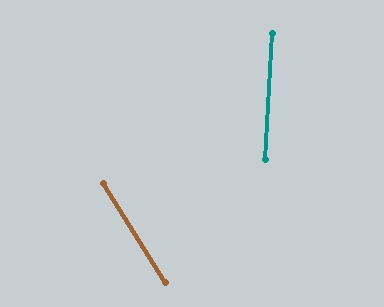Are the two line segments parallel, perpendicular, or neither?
Neither parallel nor perpendicular — they differ by about 35°.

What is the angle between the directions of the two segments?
Approximately 35 degrees.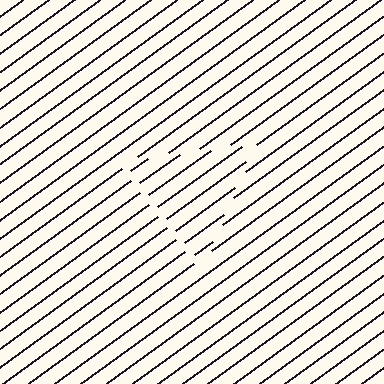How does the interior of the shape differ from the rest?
The interior of the shape contains the same grating, shifted by half a period — the contour is defined by the phase discontinuity where line-ends from the inner and outer gratings abut.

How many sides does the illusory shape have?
3 sides — the line-ends trace a triangle.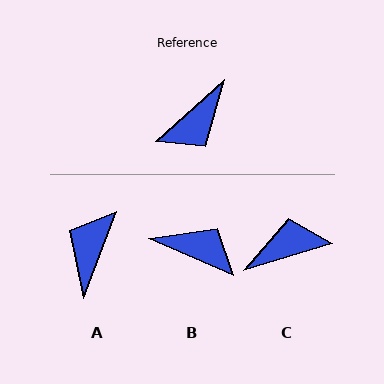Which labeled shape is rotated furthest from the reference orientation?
C, about 155 degrees away.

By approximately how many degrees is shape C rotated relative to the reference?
Approximately 155 degrees counter-clockwise.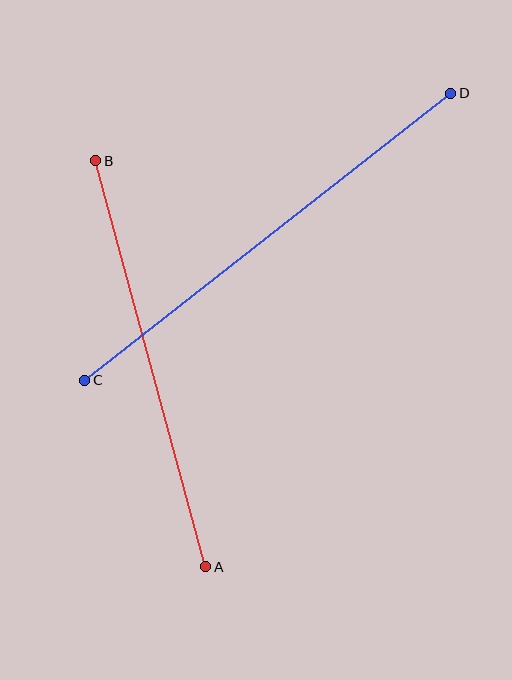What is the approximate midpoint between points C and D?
The midpoint is at approximately (268, 237) pixels.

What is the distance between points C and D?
The distance is approximately 466 pixels.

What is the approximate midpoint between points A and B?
The midpoint is at approximately (151, 364) pixels.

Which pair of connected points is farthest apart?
Points C and D are farthest apart.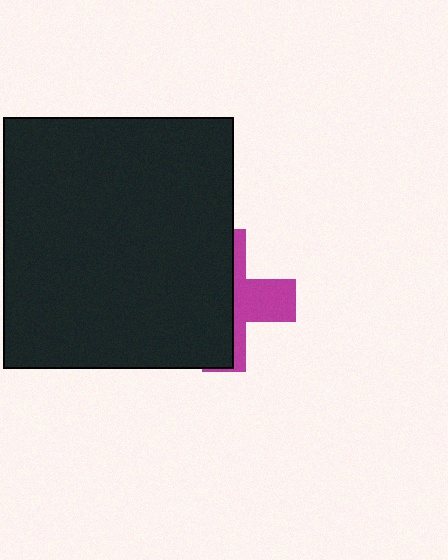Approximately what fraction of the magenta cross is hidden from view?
Roughly 63% of the magenta cross is hidden behind the black rectangle.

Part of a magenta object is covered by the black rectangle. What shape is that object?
It is a cross.